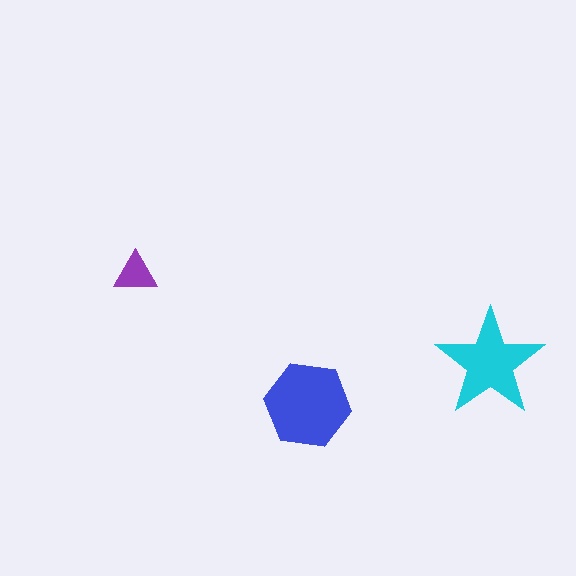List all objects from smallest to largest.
The purple triangle, the cyan star, the blue hexagon.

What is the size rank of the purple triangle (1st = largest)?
3rd.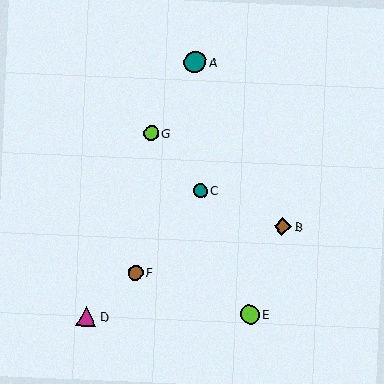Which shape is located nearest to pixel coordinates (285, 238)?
The brown diamond (labeled B) at (283, 227) is nearest to that location.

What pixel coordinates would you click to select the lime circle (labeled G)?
Click at (151, 133) to select the lime circle G.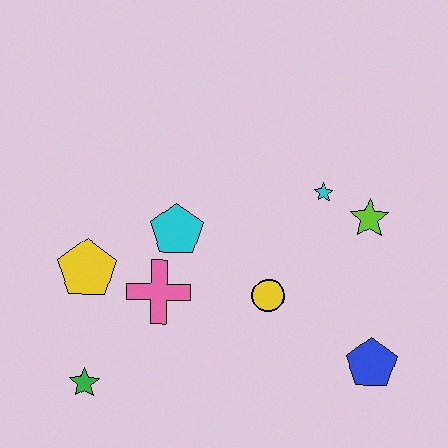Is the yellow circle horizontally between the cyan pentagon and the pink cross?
No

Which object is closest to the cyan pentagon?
The pink cross is closest to the cyan pentagon.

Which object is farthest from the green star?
The lime star is farthest from the green star.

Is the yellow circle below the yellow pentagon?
Yes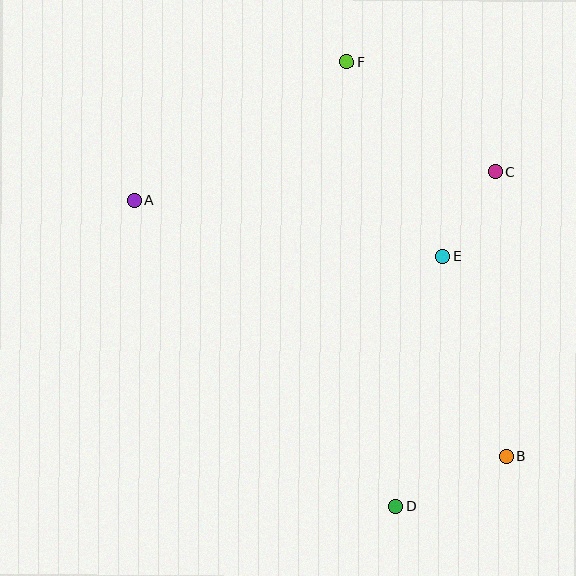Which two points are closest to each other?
Points C and E are closest to each other.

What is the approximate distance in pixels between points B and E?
The distance between B and E is approximately 209 pixels.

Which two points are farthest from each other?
Points A and B are farthest from each other.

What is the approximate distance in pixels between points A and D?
The distance between A and D is approximately 403 pixels.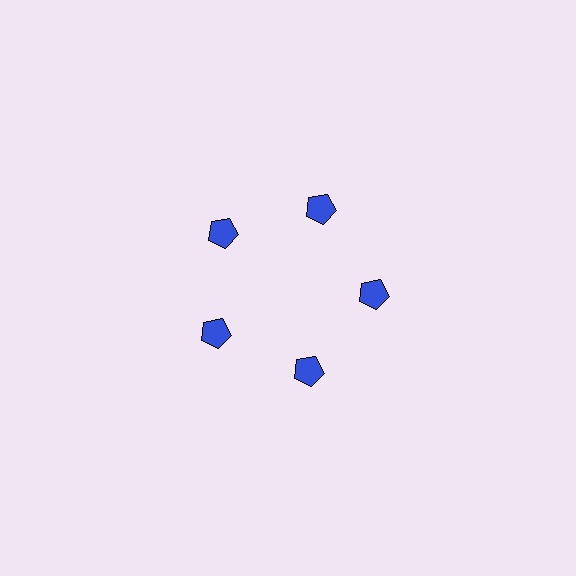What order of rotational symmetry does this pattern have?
This pattern has 5-fold rotational symmetry.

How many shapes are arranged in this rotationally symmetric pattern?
There are 5 shapes, arranged in 5 groups of 1.